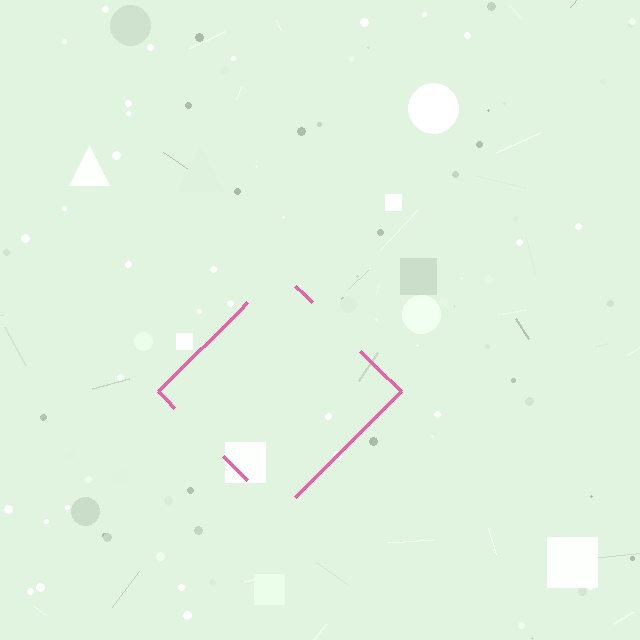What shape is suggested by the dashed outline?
The dashed outline suggests a diamond.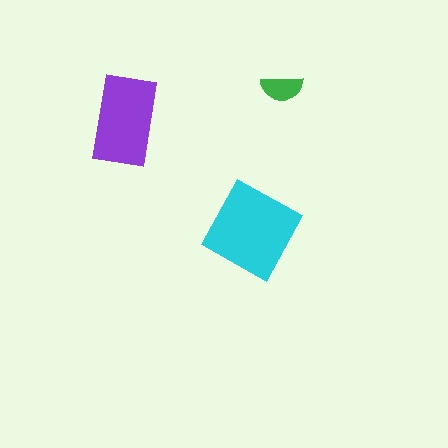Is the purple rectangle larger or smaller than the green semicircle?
Larger.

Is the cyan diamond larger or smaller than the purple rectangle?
Larger.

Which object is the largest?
The cyan diamond.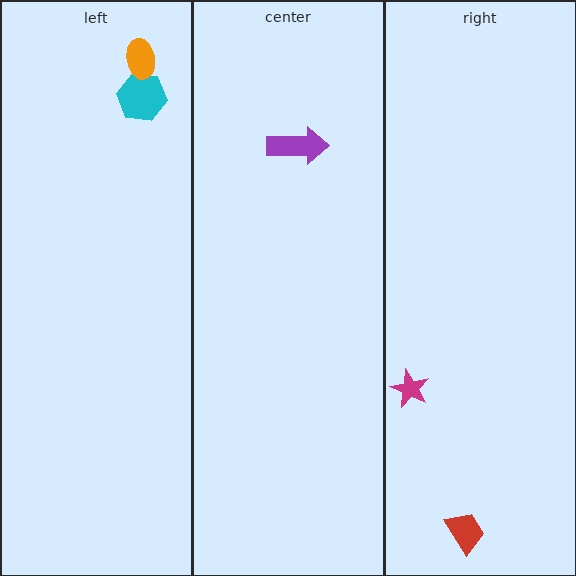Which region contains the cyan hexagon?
The left region.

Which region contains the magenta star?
The right region.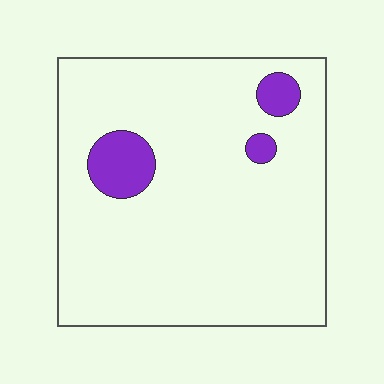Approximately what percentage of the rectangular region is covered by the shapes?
Approximately 10%.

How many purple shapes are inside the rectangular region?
3.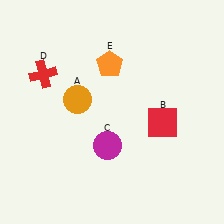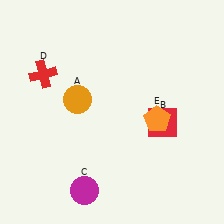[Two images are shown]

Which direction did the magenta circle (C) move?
The magenta circle (C) moved down.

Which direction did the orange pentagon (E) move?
The orange pentagon (E) moved down.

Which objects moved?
The objects that moved are: the magenta circle (C), the orange pentagon (E).